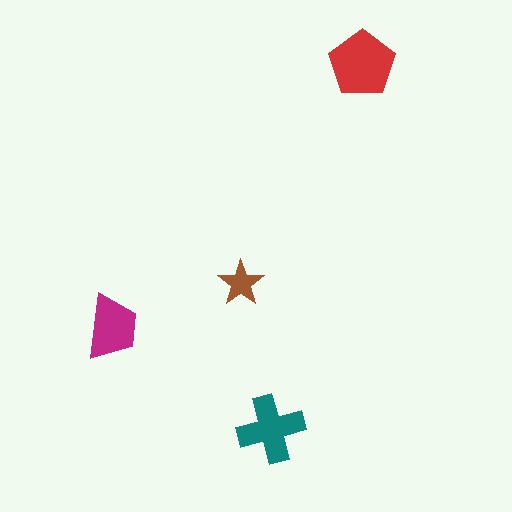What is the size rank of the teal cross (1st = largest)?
2nd.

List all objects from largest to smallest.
The red pentagon, the teal cross, the magenta trapezoid, the brown star.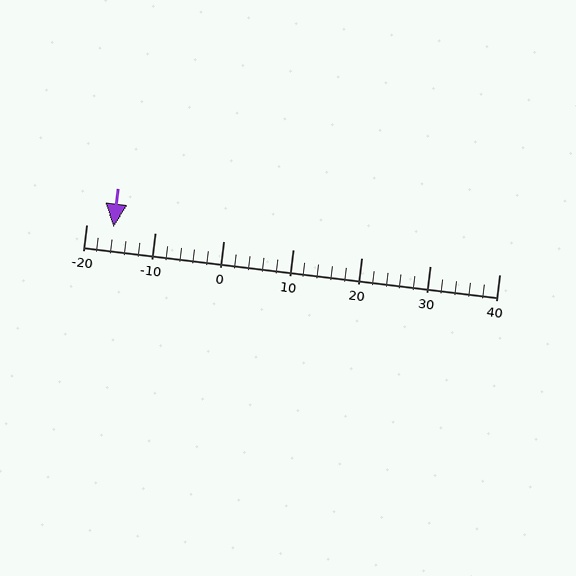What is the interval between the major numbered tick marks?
The major tick marks are spaced 10 units apart.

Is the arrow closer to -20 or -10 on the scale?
The arrow is closer to -20.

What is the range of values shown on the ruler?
The ruler shows values from -20 to 40.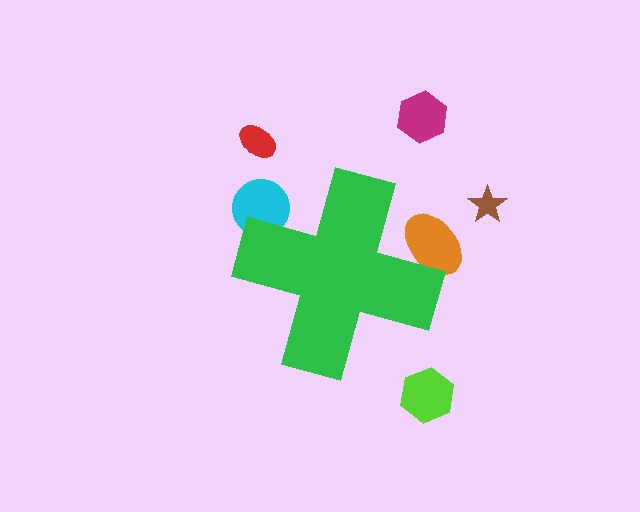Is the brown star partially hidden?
No, the brown star is fully visible.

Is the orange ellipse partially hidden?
Yes, the orange ellipse is partially hidden behind the green cross.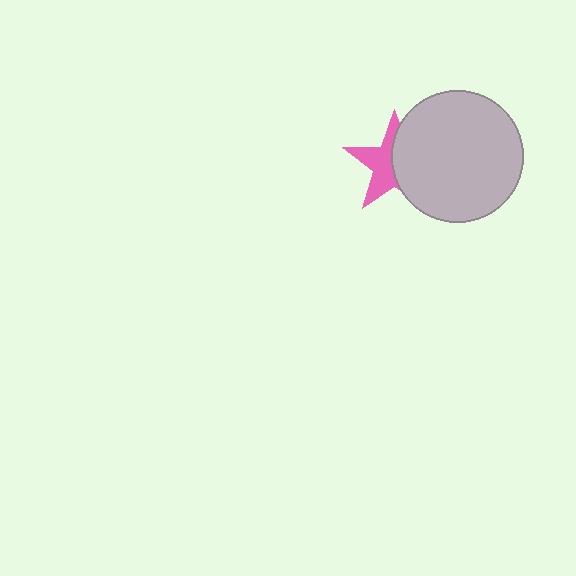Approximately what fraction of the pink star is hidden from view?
Roughly 50% of the pink star is hidden behind the light gray circle.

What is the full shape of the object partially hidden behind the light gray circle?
The partially hidden object is a pink star.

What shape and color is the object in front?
The object in front is a light gray circle.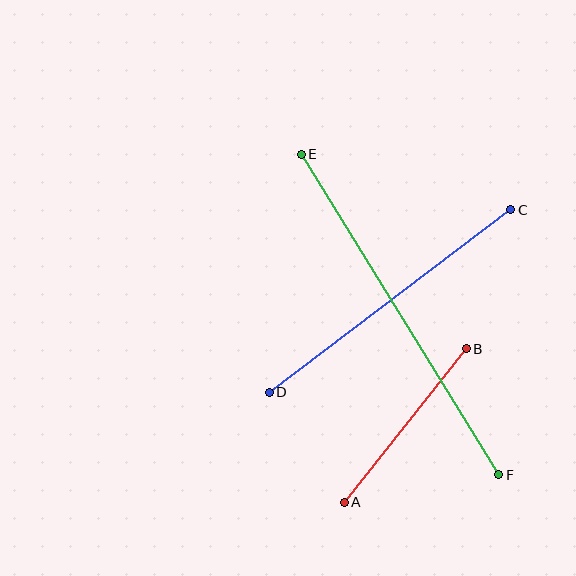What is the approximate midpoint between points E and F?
The midpoint is at approximately (400, 315) pixels.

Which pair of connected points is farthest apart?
Points E and F are farthest apart.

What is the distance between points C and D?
The distance is approximately 303 pixels.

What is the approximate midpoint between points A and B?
The midpoint is at approximately (405, 426) pixels.